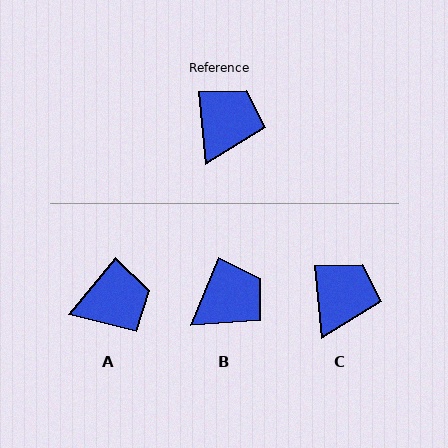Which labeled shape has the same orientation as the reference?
C.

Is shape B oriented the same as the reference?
No, it is off by about 28 degrees.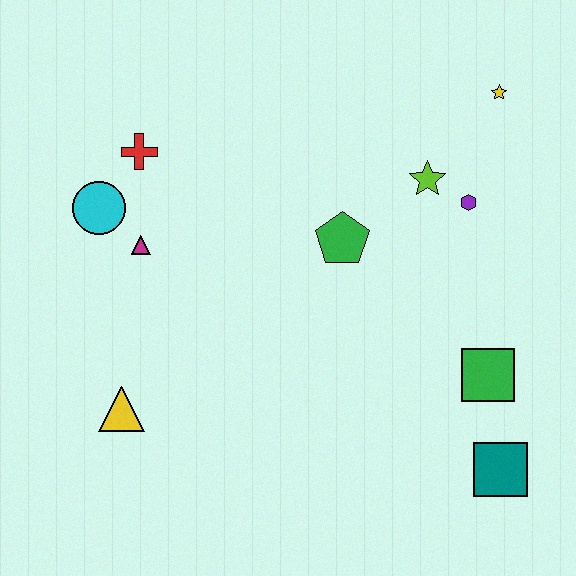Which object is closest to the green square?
The teal square is closest to the green square.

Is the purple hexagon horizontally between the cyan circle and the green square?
Yes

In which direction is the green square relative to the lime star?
The green square is below the lime star.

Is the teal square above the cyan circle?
No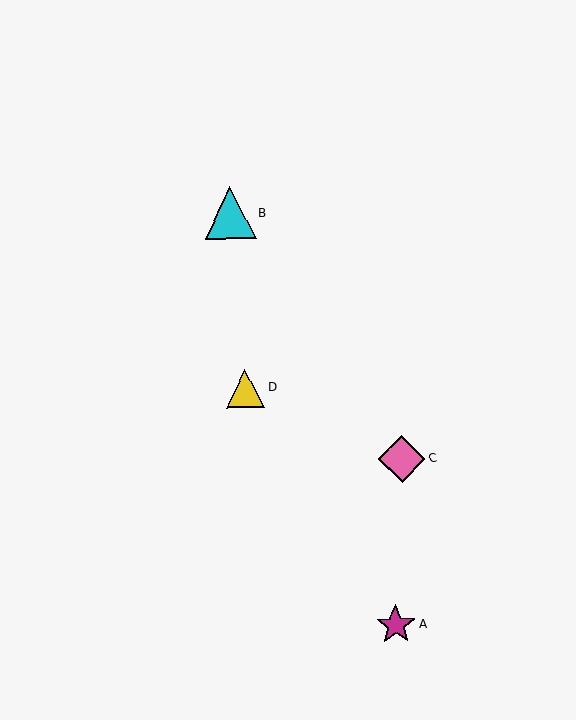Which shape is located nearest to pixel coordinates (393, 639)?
The magenta star (labeled A) at (396, 625) is nearest to that location.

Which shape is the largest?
The cyan triangle (labeled B) is the largest.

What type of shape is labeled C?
Shape C is a pink diamond.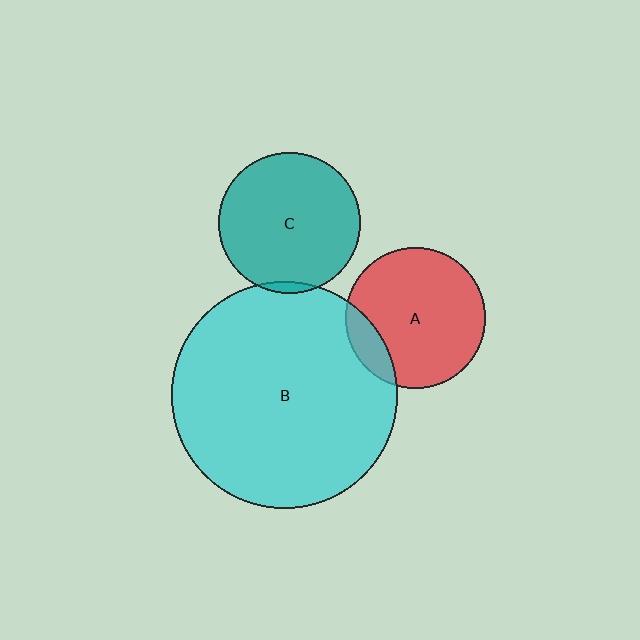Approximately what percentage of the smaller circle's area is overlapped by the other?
Approximately 15%.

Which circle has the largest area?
Circle B (cyan).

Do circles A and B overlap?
Yes.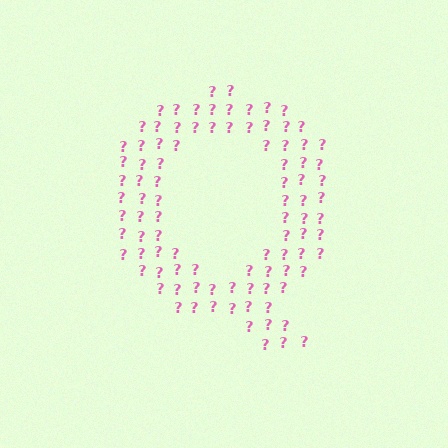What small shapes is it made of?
It is made of small question marks.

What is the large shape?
The large shape is the letter Q.